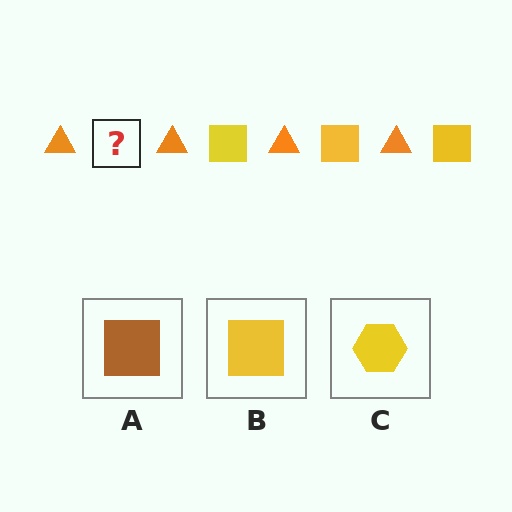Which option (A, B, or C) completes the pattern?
B.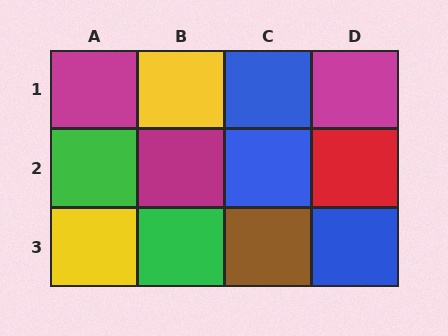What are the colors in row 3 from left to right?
Yellow, green, brown, blue.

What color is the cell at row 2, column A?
Green.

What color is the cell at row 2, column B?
Magenta.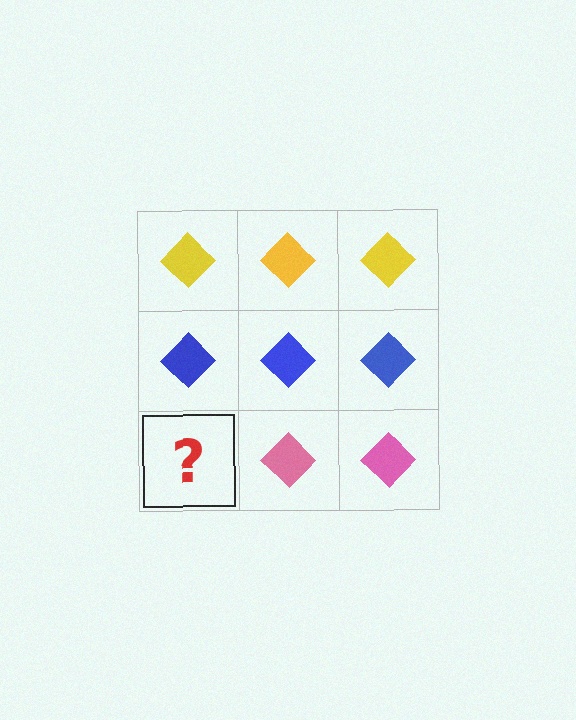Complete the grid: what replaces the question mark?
The question mark should be replaced with a pink diamond.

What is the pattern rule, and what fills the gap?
The rule is that each row has a consistent color. The gap should be filled with a pink diamond.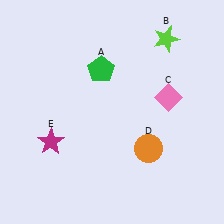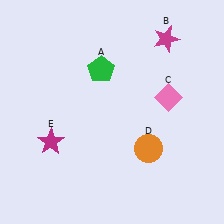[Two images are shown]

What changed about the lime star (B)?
In Image 1, B is lime. In Image 2, it changed to magenta.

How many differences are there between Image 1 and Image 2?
There is 1 difference between the two images.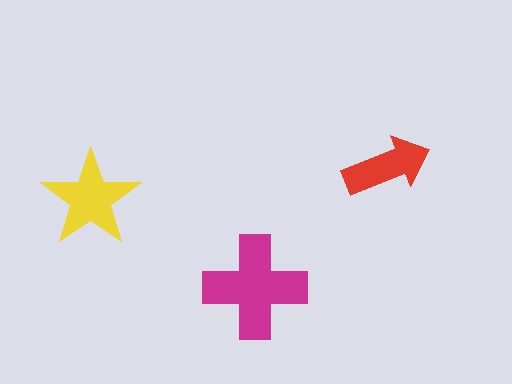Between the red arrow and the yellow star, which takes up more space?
The yellow star.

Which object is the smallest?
The red arrow.